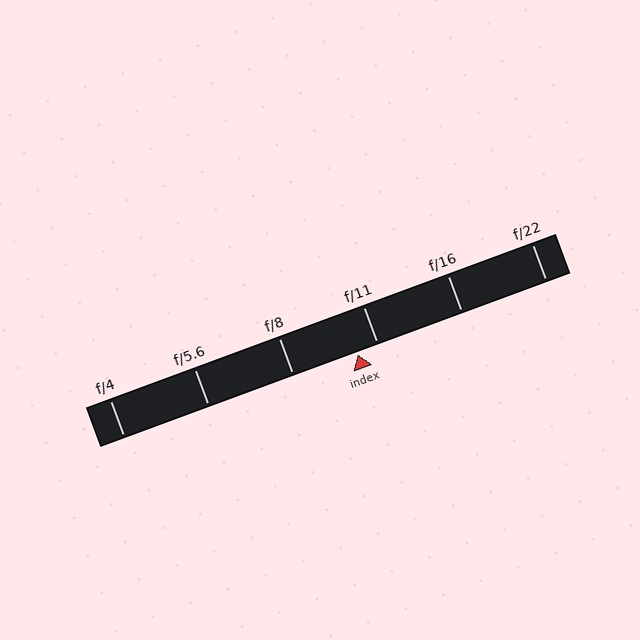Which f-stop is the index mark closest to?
The index mark is closest to f/11.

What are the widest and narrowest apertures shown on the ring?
The widest aperture shown is f/4 and the narrowest is f/22.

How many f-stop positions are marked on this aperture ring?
There are 6 f-stop positions marked.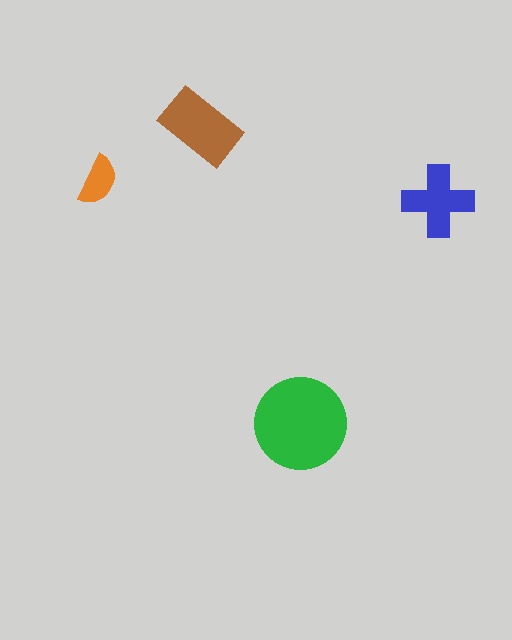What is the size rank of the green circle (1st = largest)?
1st.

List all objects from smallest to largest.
The orange semicircle, the blue cross, the brown rectangle, the green circle.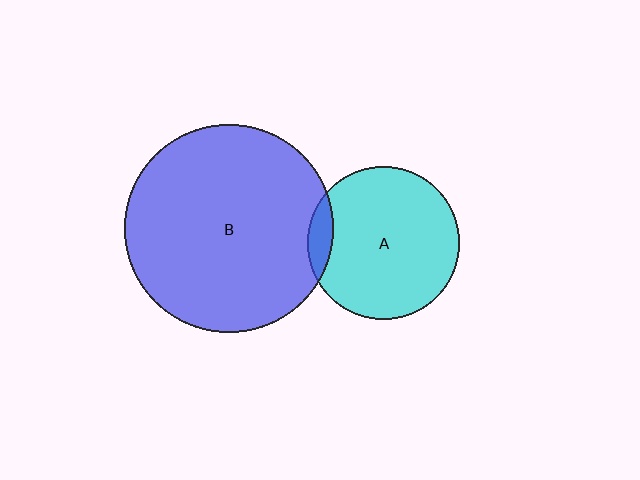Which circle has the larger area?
Circle B (blue).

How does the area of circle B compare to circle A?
Approximately 1.9 times.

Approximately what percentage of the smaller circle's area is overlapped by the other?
Approximately 10%.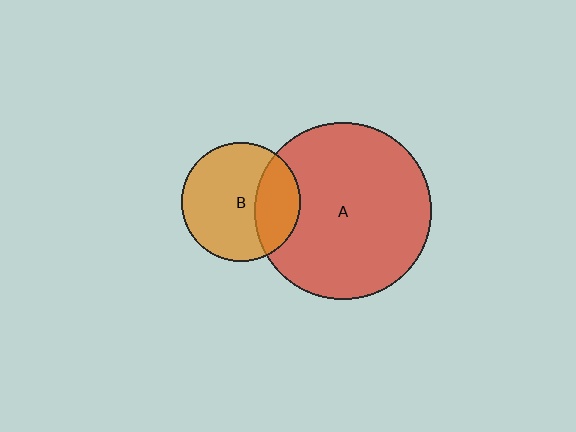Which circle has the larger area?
Circle A (red).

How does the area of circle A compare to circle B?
Approximately 2.2 times.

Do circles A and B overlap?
Yes.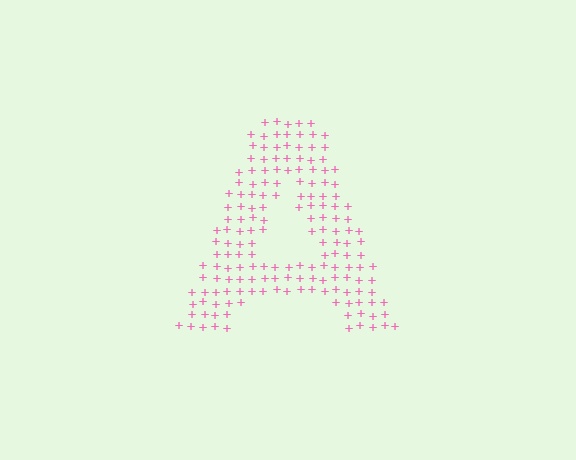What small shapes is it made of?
It is made of small plus signs.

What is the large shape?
The large shape is the letter A.